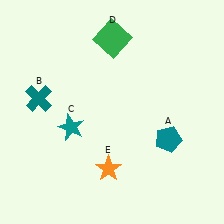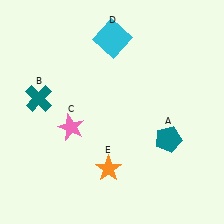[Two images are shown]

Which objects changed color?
C changed from teal to pink. D changed from green to cyan.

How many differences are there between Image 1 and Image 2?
There are 2 differences between the two images.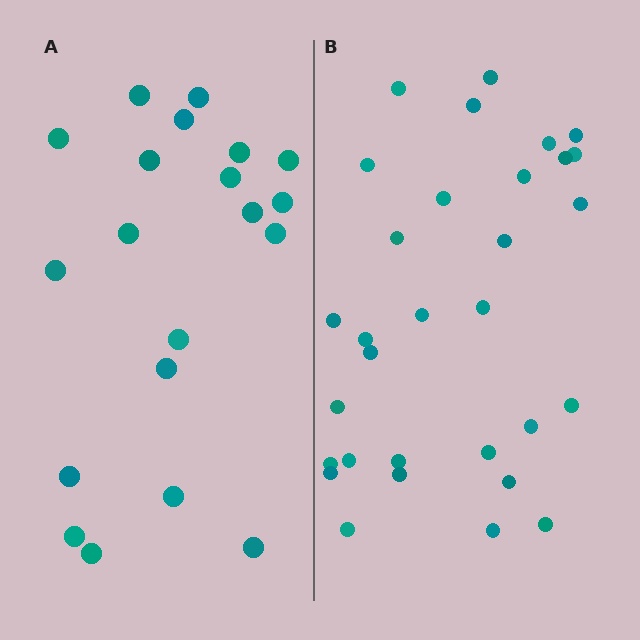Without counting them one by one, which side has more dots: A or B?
Region B (the right region) has more dots.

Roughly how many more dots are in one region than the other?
Region B has roughly 12 or so more dots than region A.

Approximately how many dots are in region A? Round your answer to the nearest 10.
About 20 dots.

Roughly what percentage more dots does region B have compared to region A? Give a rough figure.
About 55% more.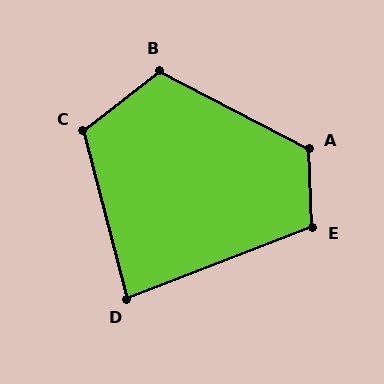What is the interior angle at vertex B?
Approximately 115 degrees (obtuse).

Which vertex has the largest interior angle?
A, at approximately 119 degrees.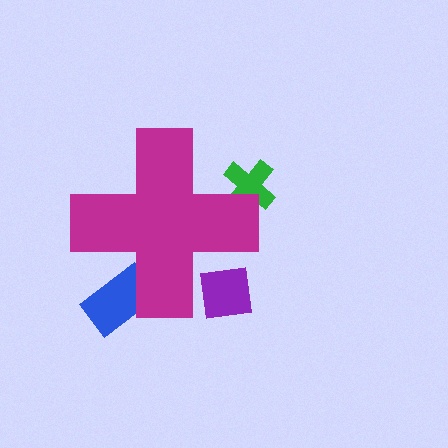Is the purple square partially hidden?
Yes, the purple square is partially hidden behind the magenta cross.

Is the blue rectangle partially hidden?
Yes, the blue rectangle is partially hidden behind the magenta cross.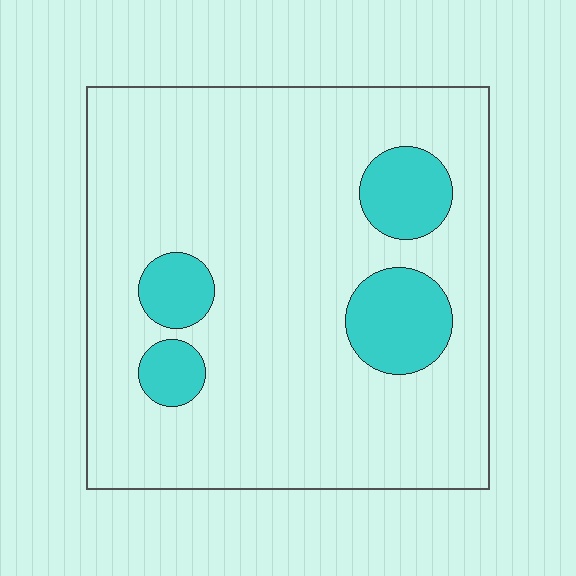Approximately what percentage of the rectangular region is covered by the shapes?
Approximately 15%.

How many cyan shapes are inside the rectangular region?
4.